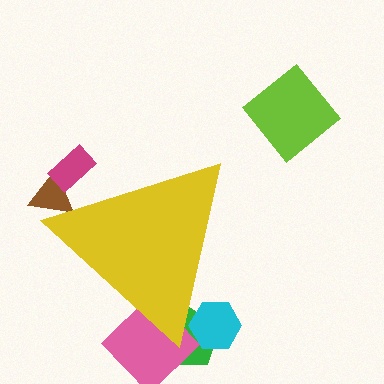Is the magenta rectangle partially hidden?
Yes, the magenta rectangle is partially hidden behind the yellow triangle.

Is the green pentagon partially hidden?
Yes, the green pentagon is partially hidden behind the yellow triangle.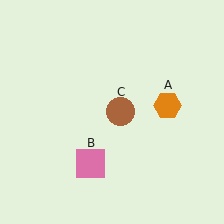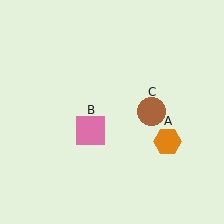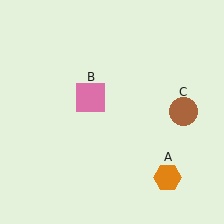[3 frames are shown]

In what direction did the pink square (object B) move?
The pink square (object B) moved up.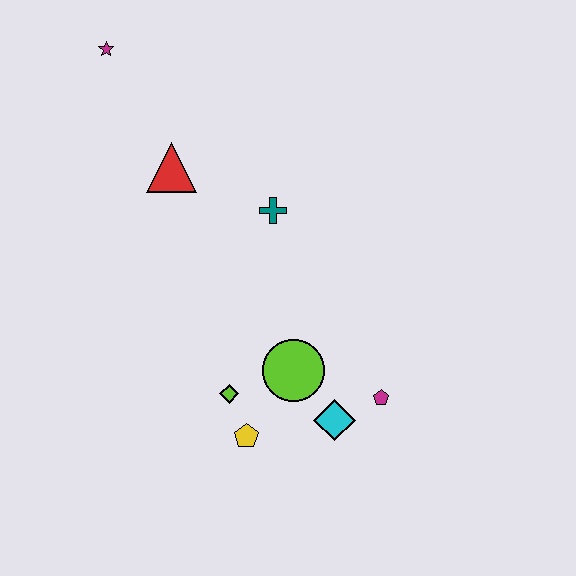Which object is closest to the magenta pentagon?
The cyan diamond is closest to the magenta pentagon.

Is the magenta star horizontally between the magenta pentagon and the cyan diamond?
No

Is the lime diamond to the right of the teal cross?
No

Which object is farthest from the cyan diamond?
The magenta star is farthest from the cyan diamond.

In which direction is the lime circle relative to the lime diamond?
The lime circle is to the right of the lime diamond.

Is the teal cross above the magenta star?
No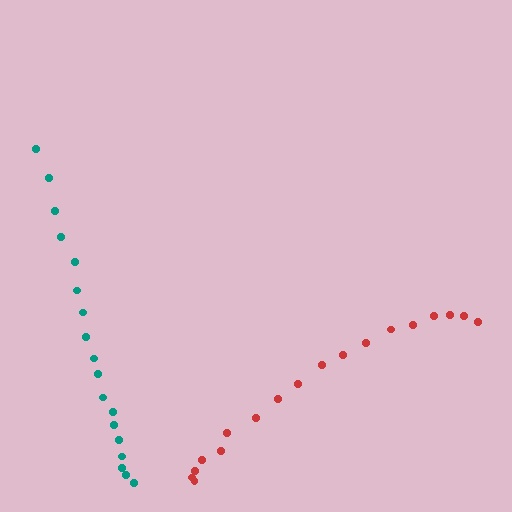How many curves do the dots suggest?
There are 2 distinct paths.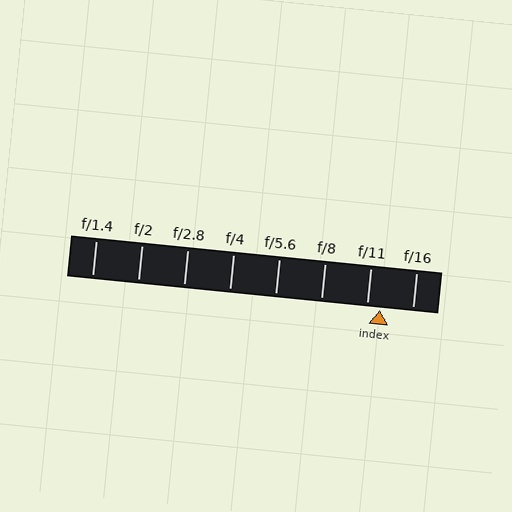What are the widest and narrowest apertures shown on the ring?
The widest aperture shown is f/1.4 and the narrowest is f/16.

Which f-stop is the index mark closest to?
The index mark is closest to f/11.